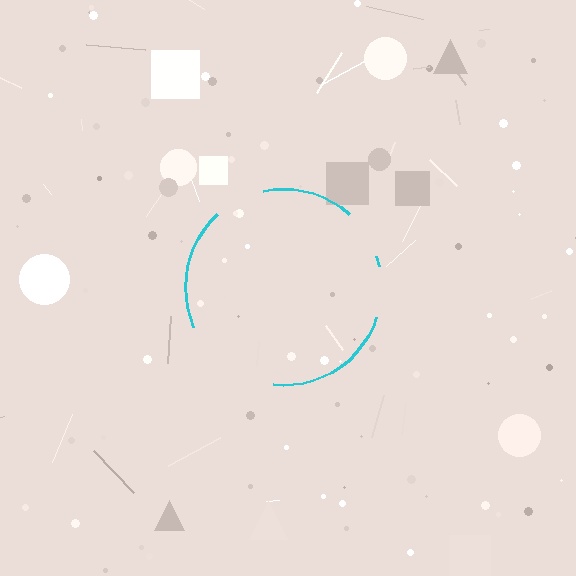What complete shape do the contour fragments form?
The contour fragments form a circle.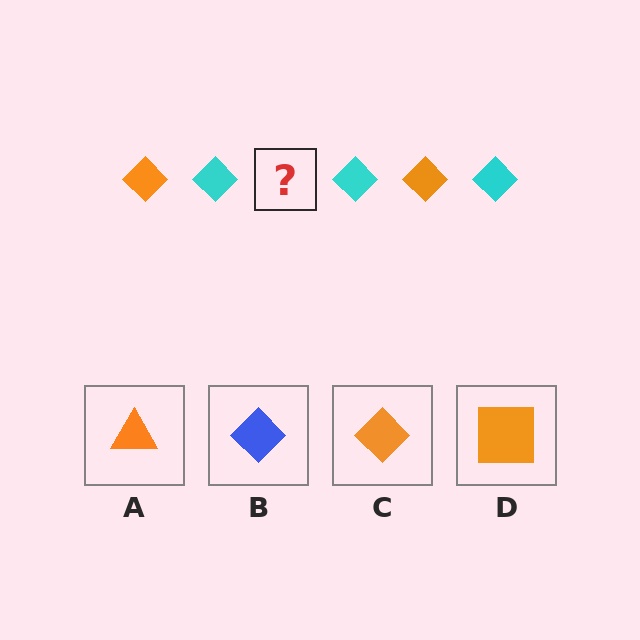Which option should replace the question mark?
Option C.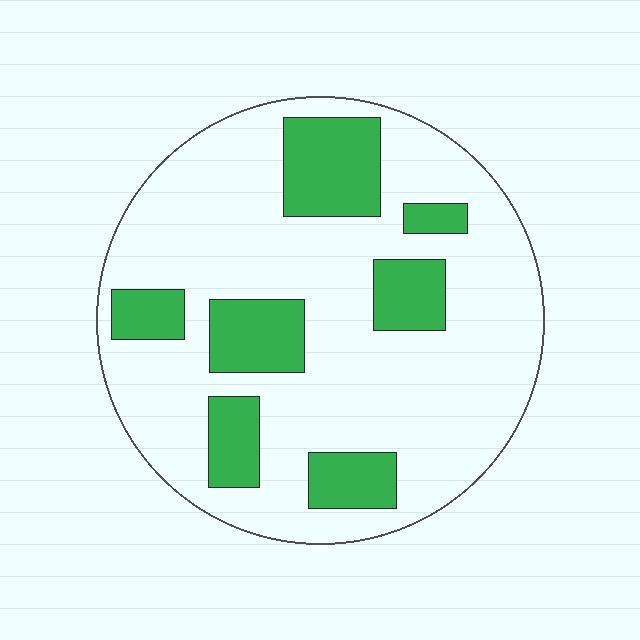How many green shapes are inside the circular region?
7.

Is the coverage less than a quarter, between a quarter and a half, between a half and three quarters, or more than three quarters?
Less than a quarter.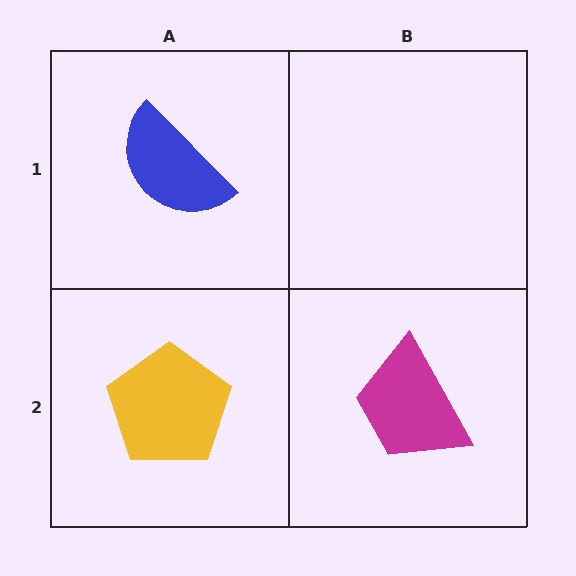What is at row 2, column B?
A magenta trapezoid.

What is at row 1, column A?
A blue semicircle.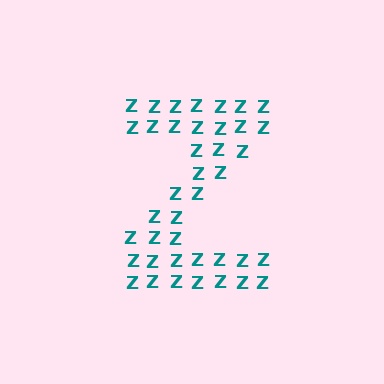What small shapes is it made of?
It is made of small letter Z's.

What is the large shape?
The large shape is the letter Z.